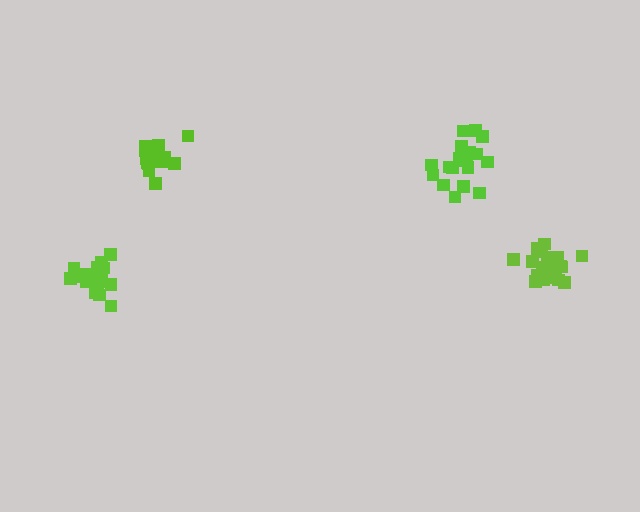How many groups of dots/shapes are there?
There are 4 groups.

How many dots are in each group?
Group 1: 19 dots, Group 2: 17 dots, Group 3: 18 dots, Group 4: 20 dots (74 total).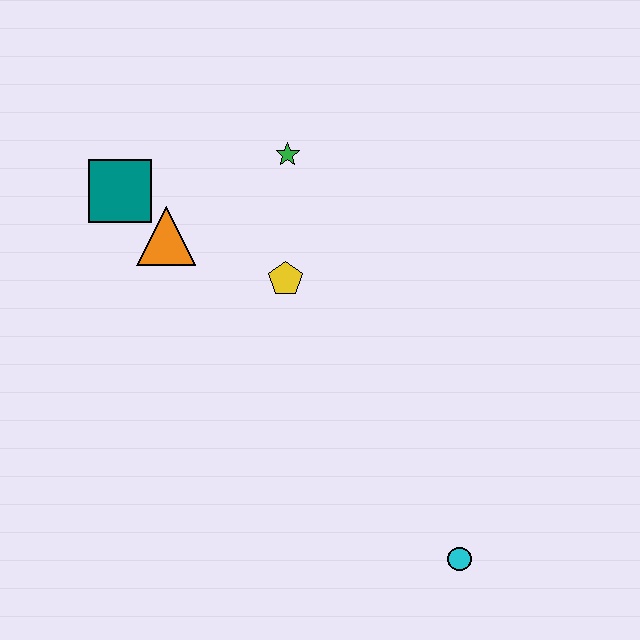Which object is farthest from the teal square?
The cyan circle is farthest from the teal square.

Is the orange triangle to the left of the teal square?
No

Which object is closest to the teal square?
The orange triangle is closest to the teal square.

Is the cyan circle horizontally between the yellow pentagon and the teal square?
No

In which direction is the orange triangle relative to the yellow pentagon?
The orange triangle is to the left of the yellow pentagon.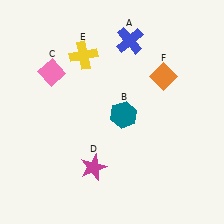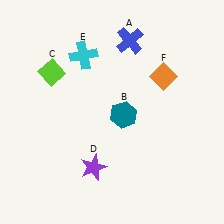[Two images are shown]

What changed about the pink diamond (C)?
In Image 1, C is pink. In Image 2, it changed to lime.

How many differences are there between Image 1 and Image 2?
There are 3 differences between the two images.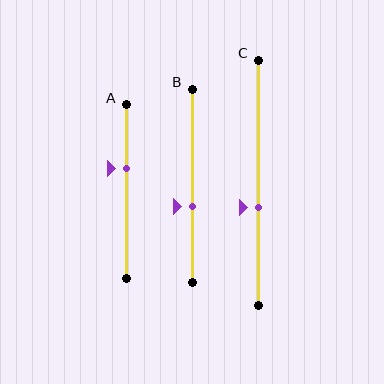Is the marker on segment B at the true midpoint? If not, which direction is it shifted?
No, the marker on segment B is shifted downward by about 11% of the segment length.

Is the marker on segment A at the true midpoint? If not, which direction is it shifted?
No, the marker on segment A is shifted upward by about 13% of the segment length.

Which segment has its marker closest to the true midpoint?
Segment C has its marker closest to the true midpoint.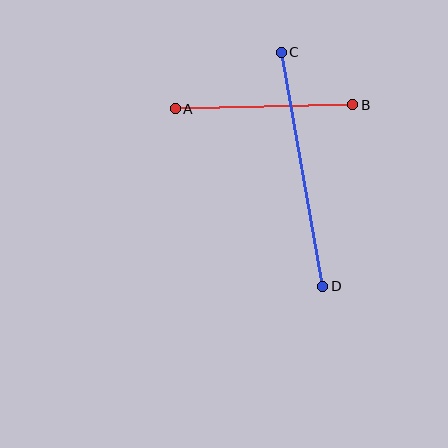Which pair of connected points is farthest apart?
Points C and D are farthest apart.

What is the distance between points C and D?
The distance is approximately 238 pixels.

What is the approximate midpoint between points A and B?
The midpoint is at approximately (264, 107) pixels.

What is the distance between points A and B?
The distance is approximately 178 pixels.